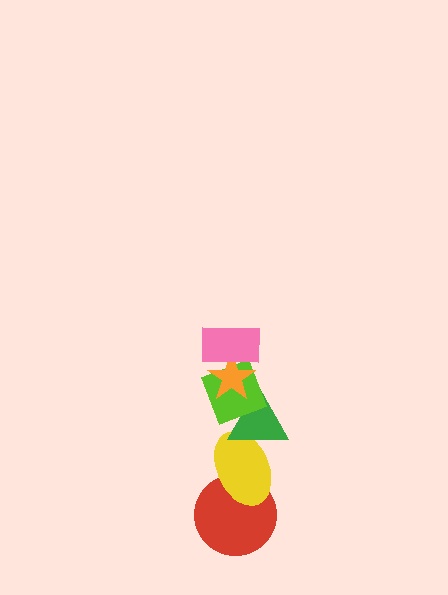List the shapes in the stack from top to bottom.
From top to bottom: the pink rectangle, the orange star, the lime diamond, the green triangle, the yellow ellipse, the red circle.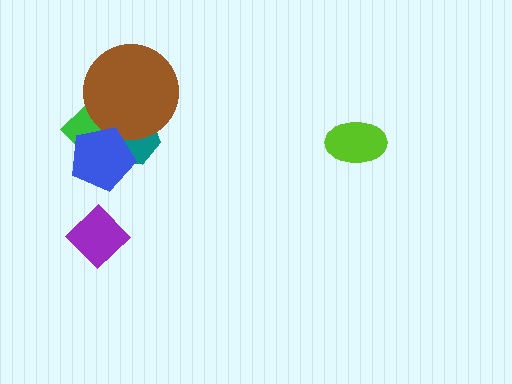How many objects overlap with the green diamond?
3 objects overlap with the green diamond.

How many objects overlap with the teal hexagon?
3 objects overlap with the teal hexagon.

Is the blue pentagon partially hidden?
No, no other shape covers it.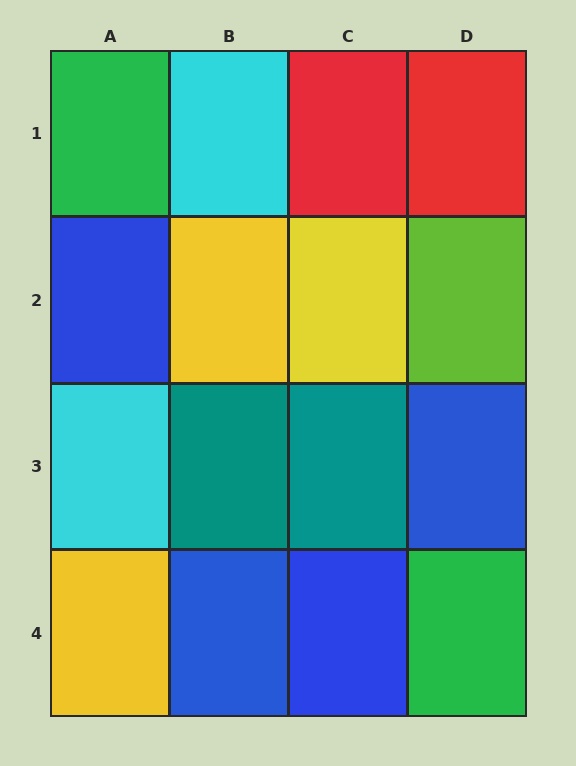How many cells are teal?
2 cells are teal.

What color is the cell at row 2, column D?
Lime.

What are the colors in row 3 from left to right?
Cyan, teal, teal, blue.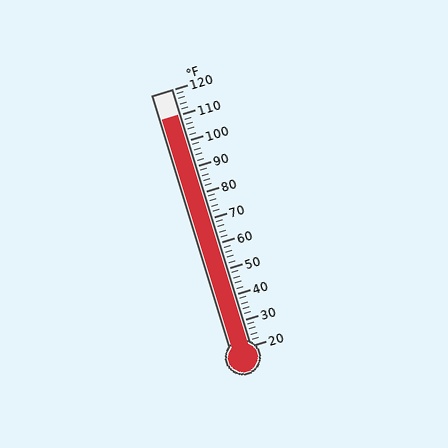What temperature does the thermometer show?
The thermometer shows approximately 110°F.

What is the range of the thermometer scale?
The thermometer scale ranges from 20°F to 120°F.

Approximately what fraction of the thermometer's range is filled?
The thermometer is filled to approximately 90% of its range.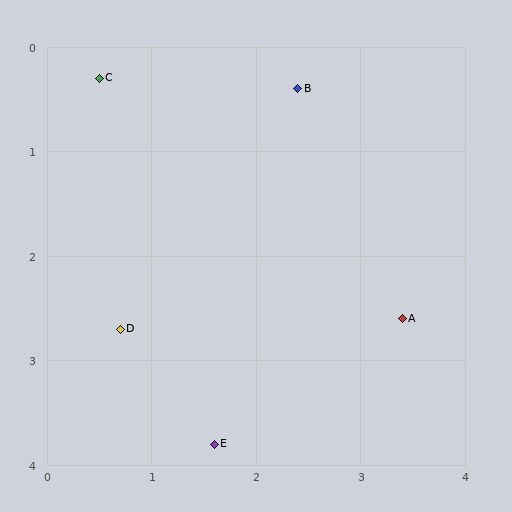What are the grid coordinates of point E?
Point E is at approximately (1.6, 3.8).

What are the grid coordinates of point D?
Point D is at approximately (0.7, 2.7).